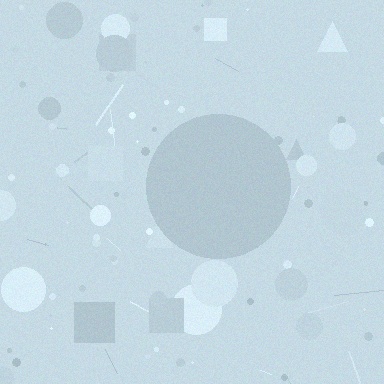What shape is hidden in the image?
A circle is hidden in the image.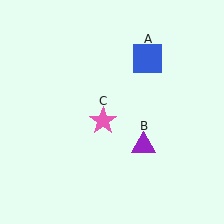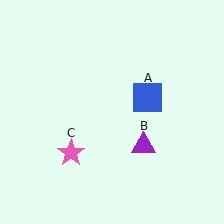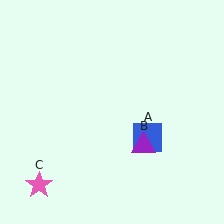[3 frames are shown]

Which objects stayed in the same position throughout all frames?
Purple triangle (object B) remained stationary.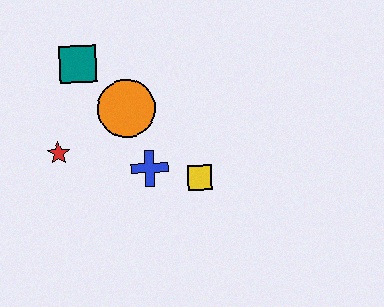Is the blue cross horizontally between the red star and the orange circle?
No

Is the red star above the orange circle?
No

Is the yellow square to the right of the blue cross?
Yes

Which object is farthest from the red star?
The yellow square is farthest from the red star.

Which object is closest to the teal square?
The orange circle is closest to the teal square.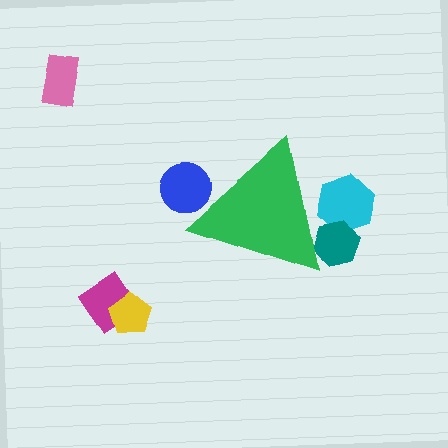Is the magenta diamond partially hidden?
No, the magenta diamond is fully visible.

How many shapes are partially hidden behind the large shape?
3 shapes are partially hidden.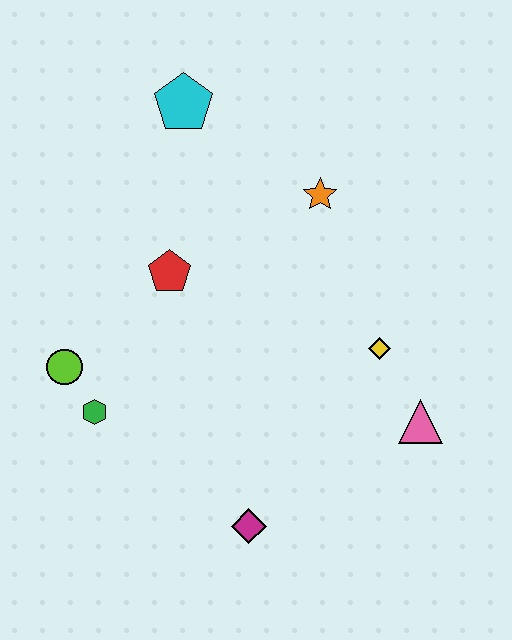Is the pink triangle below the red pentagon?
Yes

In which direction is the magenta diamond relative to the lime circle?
The magenta diamond is to the right of the lime circle.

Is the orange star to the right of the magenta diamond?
Yes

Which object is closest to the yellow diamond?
The pink triangle is closest to the yellow diamond.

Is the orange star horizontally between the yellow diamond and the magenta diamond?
Yes